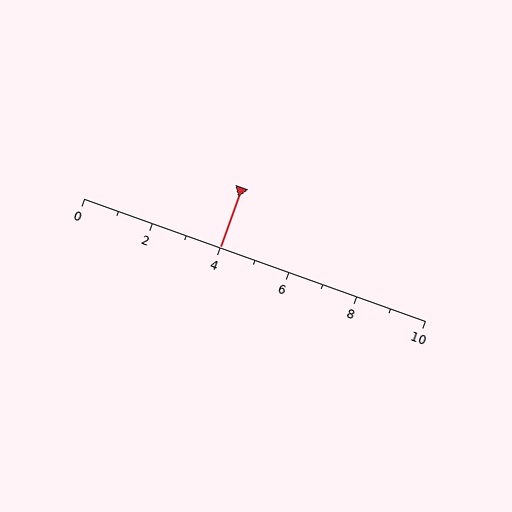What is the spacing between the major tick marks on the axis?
The major ticks are spaced 2 apart.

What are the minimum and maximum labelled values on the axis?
The axis runs from 0 to 10.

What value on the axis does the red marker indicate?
The marker indicates approximately 4.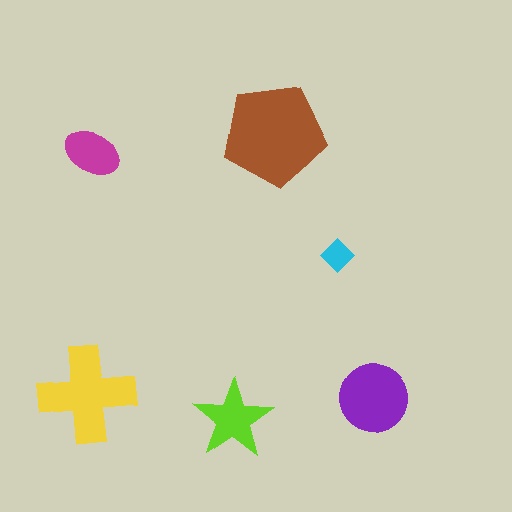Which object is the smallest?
The cyan diamond.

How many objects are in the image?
There are 6 objects in the image.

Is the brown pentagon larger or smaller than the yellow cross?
Larger.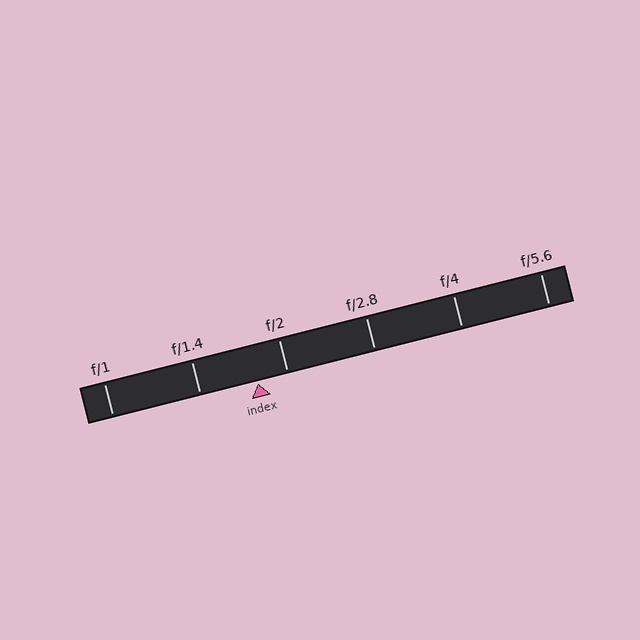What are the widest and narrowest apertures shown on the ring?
The widest aperture shown is f/1 and the narrowest is f/5.6.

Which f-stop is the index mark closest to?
The index mark is closest to f/2.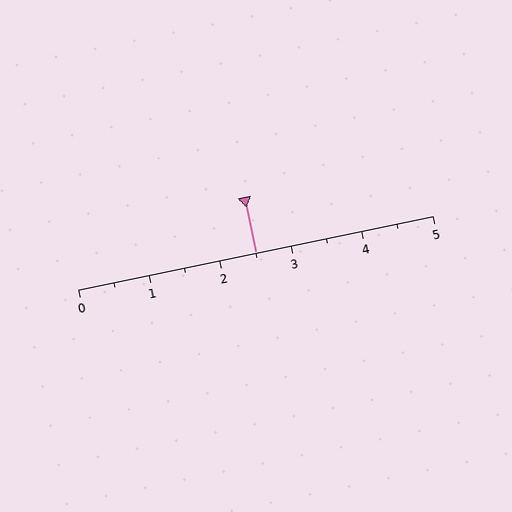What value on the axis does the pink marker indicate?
The marker indicates approximately 2.5.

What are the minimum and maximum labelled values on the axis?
The axis runs from 0 to 5.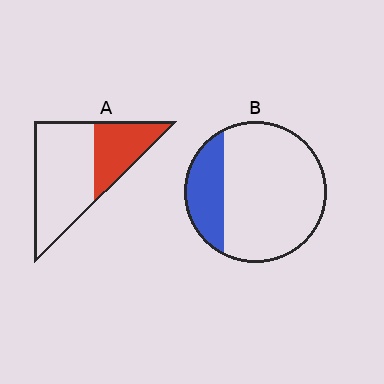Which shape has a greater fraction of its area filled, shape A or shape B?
Shape A.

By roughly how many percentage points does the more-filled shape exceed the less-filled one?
By roughly 10 percentage points (A over B).